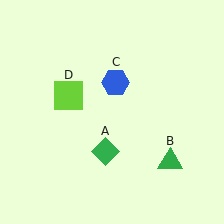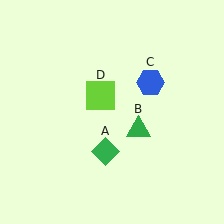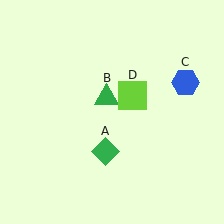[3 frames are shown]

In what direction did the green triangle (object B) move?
The green triangle (object B) moved up and to the left.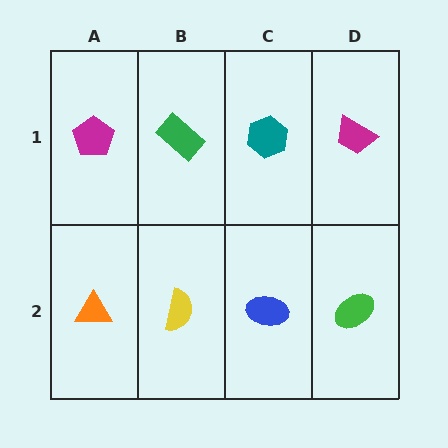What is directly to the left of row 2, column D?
A blue ellipse.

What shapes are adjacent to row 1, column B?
A yellow semicircle (row 2, column B), a magenta pentagon (row 1, column A), a teal hexagon (row 1, column C).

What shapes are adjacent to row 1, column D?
A green ellipse (row 2, column D), a teal hexagon (row 1, column C).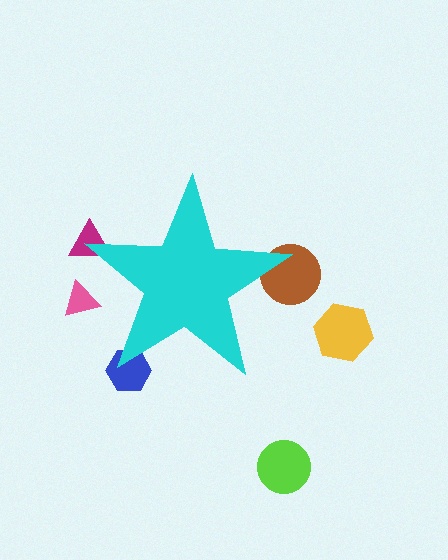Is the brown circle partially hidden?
Yes, the brown circle is partially hidden behind the cyan star.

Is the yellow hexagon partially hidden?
No, the yellow hexagon is fully visible.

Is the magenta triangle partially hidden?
Yes, the magenta triangle is partially hidden behind the cyan star.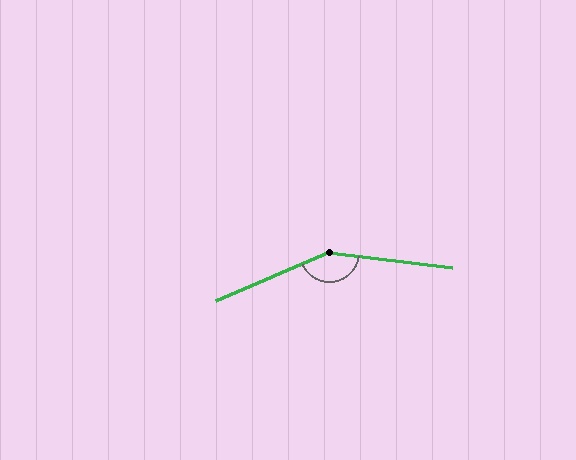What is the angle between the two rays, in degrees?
Approximately 150 degrees.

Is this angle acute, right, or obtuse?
It is obtuse.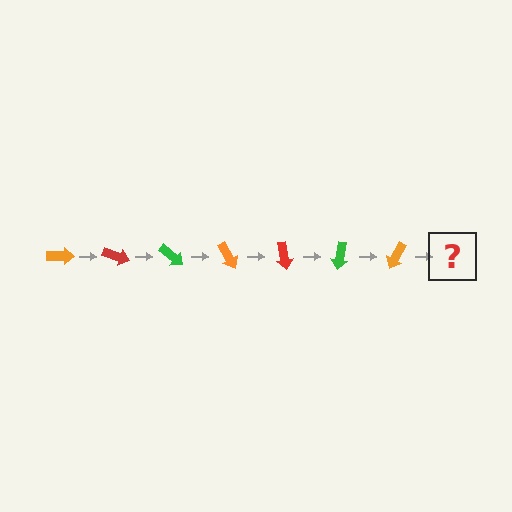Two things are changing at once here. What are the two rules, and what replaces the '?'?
The two rules are that it rotates 20 degrees each step and the color cycles through orange, red, and green. The '?' should be a red arrow, rotated 140 degrees from the start.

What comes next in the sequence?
The next element should be a red arrow, rotated 140 degrees from the start.